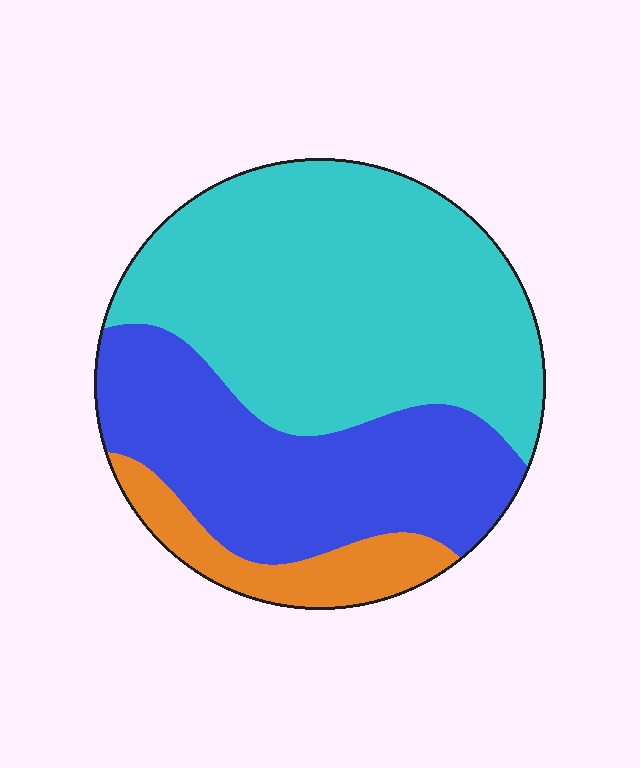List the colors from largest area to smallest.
From largest to smallest: cyan, blue, orange.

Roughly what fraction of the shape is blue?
Blue covers 35% of the shape.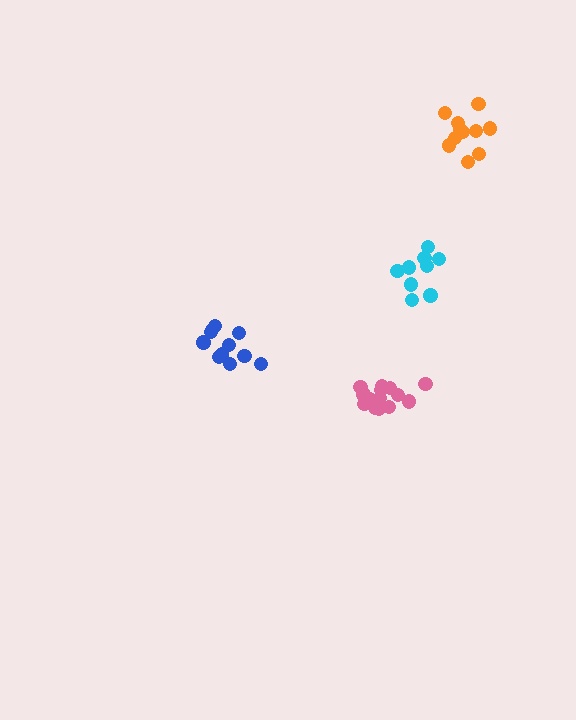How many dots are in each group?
Group 1: 11 dots, Group 2: 14 dots, Group 3: 9 dots, Group 4: 11 dots (45 total).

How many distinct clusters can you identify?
There are 4 distinct clusters.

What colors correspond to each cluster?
The clusters are colored: blue, pink, cyan, orange.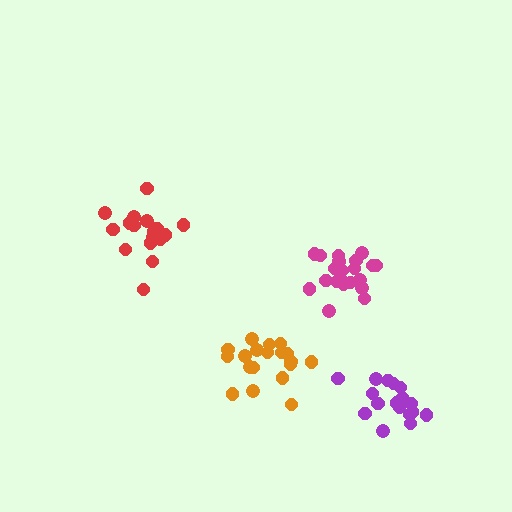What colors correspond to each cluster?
The clusters are colored: magenta, purple, orange, red.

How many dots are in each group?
Group 1: 21 dots, Group 2: 19 dots, Group 3: 19 dots, Group 4: 17 dots (76 total).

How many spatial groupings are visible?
There are 4 spatial groupings.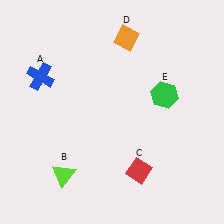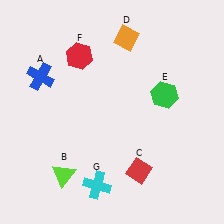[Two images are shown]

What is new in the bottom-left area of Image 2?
A cyan cross (G) was added in the bottom-left area of Image 2.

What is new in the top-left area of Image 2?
A red hexagon (F) was added in the top-left area of Image 2.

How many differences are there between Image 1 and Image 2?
There are 2 differences between the two images.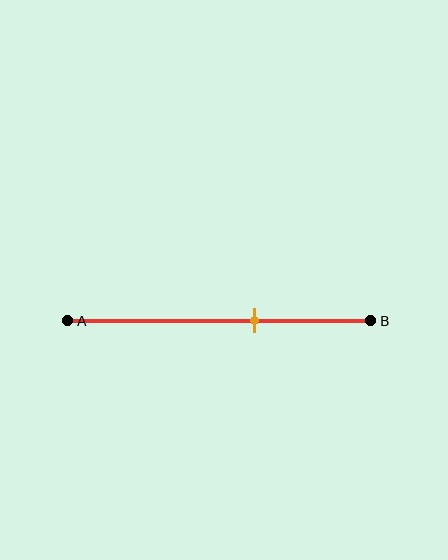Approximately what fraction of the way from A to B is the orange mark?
The orange mark is approximately 60% of the way from A to B.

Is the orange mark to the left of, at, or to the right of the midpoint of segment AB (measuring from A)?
The orange mark is to the right of the midpoint of segment AB.